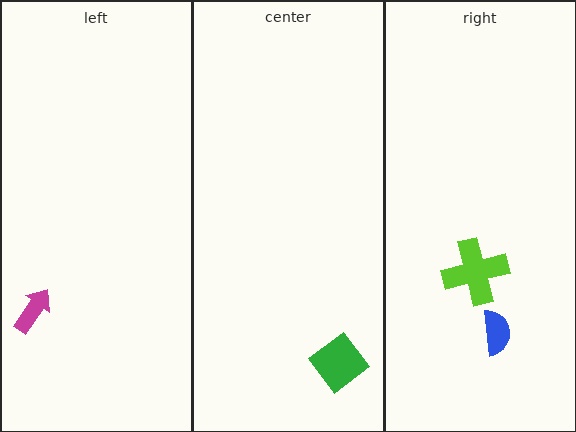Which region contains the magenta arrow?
The left region.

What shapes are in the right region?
The lime cross, the blue semicircle.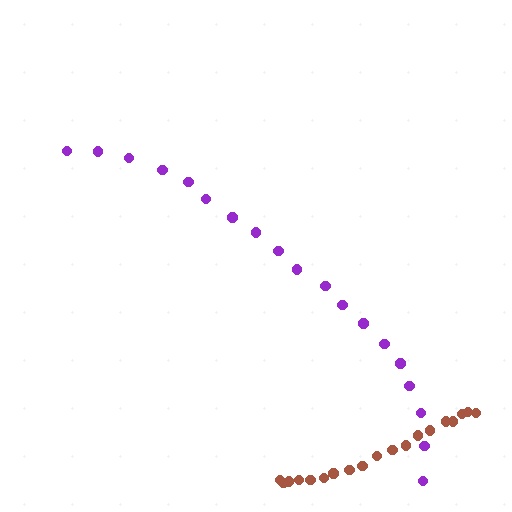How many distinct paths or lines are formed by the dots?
There are 2 distinct paths.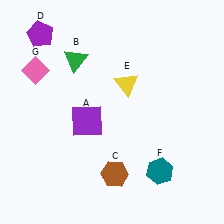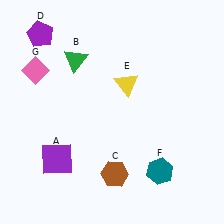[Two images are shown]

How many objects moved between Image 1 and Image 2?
1 object moved between the two images.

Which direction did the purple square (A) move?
The purple square (A) moved down.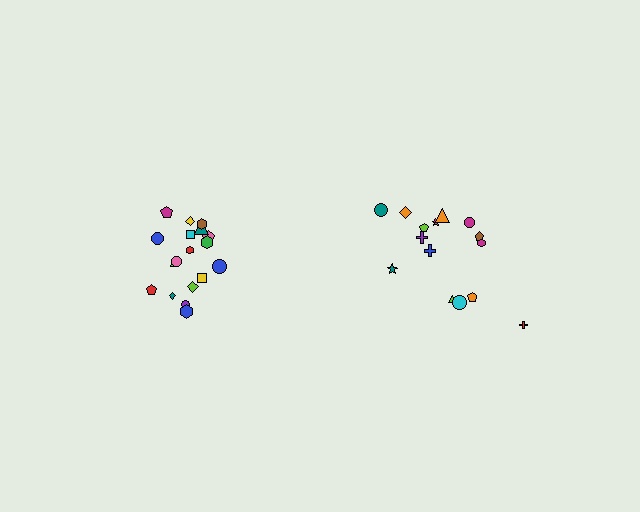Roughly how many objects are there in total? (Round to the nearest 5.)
Roughly 35 objects in total.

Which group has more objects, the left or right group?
The left group.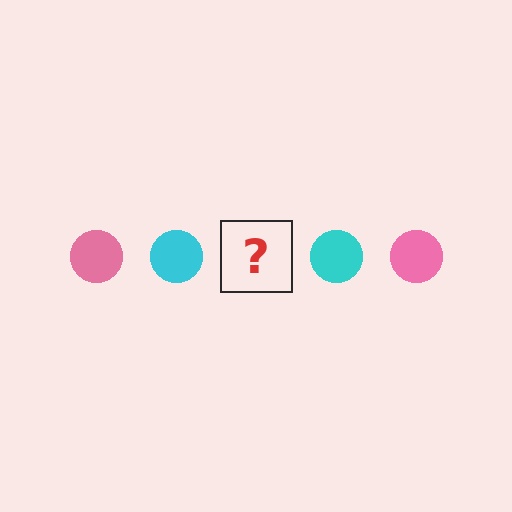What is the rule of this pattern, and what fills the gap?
The rule is that the pattern cycles through pink, cyan circles. The gap should be filled with a pink circle.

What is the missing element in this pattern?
The missing element is a pink circle.